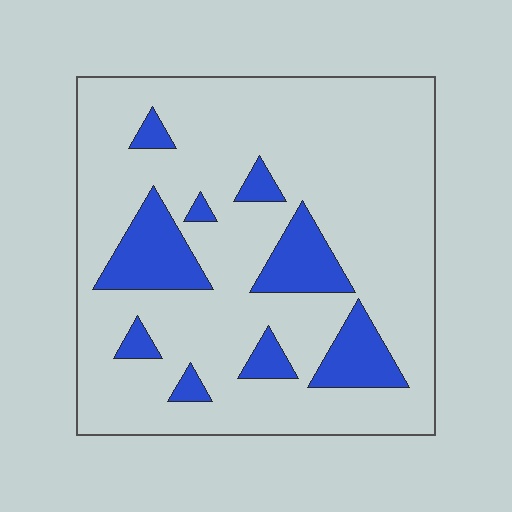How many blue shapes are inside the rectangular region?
9.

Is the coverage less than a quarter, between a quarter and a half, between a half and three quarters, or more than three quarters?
Less than a quarter.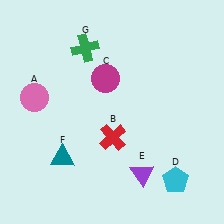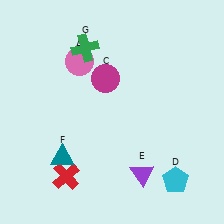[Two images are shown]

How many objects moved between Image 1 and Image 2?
2 objects moved between the two images.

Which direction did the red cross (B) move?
The red cross (B) moved left.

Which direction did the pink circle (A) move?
The pink circle (A) moved right.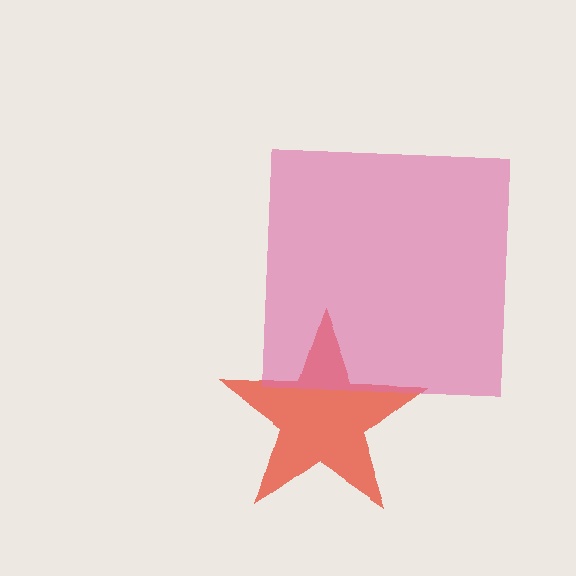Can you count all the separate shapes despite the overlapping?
Yes, there are 2 separate shapes.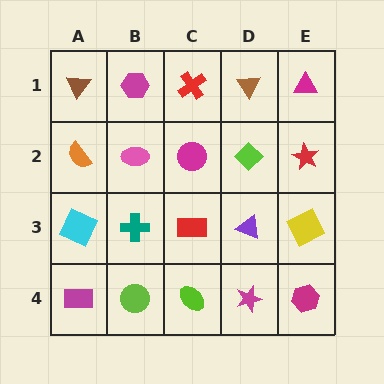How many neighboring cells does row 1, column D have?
3.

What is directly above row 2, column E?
A magenta triangle.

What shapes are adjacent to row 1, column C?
A magenta circle (row 2, column C), a magenta hexagon (row 1, column B), a brown triangle (row 1, column D).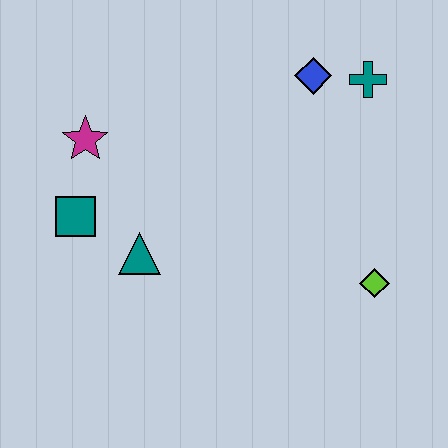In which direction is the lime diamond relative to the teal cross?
The lime diamond is below the teal cross.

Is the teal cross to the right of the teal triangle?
Yes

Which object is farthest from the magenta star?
The lime diamond is farthest from the magenta star.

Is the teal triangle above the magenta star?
No